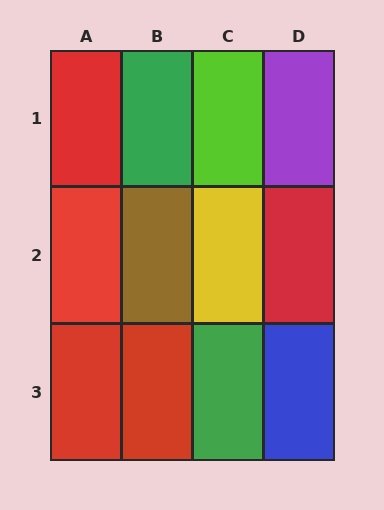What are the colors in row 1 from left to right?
Red, green, lime, purple.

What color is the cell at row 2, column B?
Brown.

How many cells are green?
2 cells are green.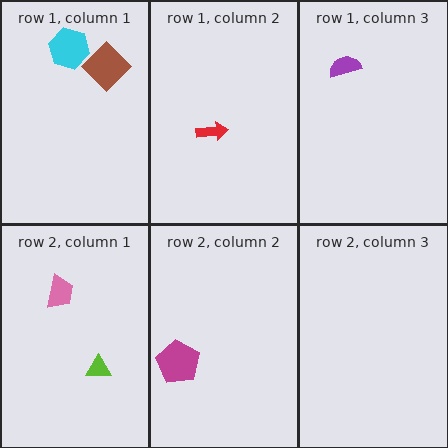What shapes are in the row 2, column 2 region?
The magenta pentagon.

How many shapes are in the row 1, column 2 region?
1.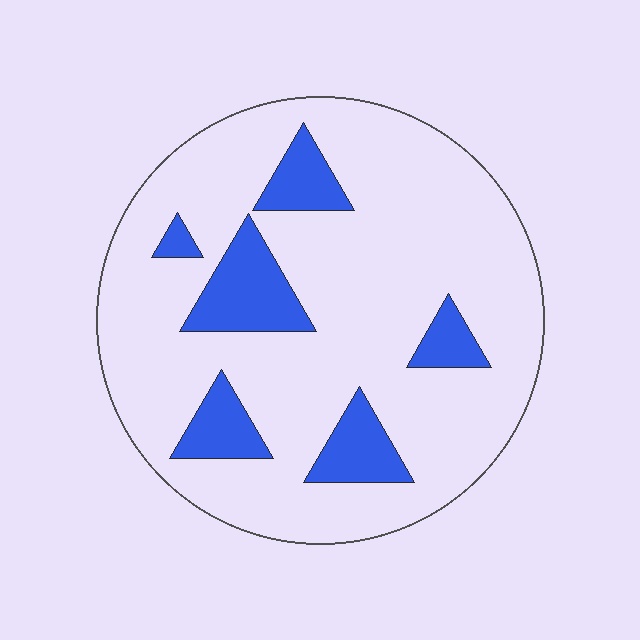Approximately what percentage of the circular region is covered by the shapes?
Approximately 15%.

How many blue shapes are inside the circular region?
6.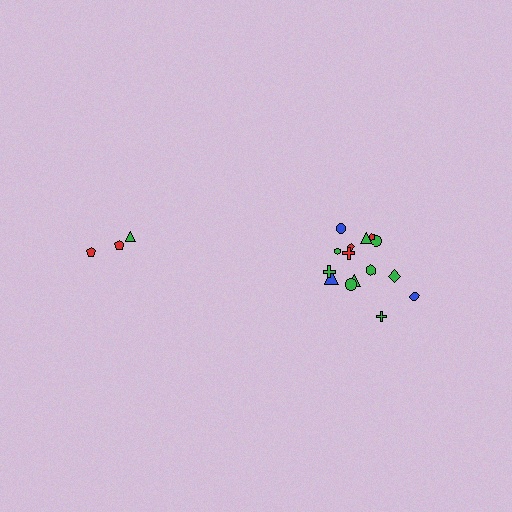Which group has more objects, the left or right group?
The right group.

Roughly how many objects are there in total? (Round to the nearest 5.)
Roughly 20 objects in total.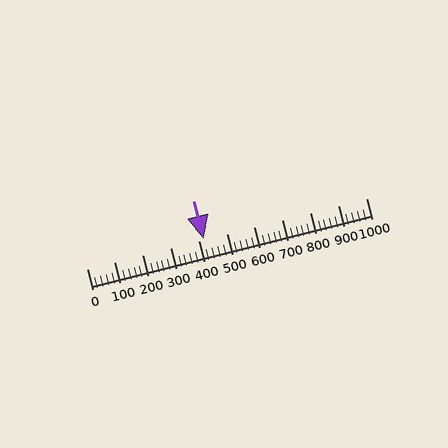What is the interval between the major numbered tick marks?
The major tick marks are spaced 100 units apart.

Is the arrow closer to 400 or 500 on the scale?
The arrow is closer to 400.